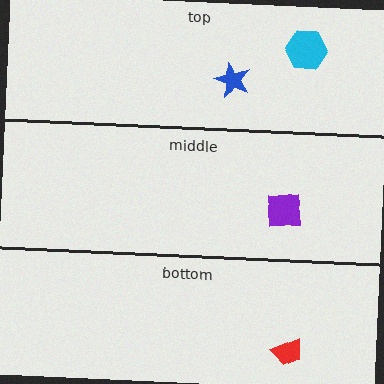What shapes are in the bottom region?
The red trapezoid.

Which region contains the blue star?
The top region.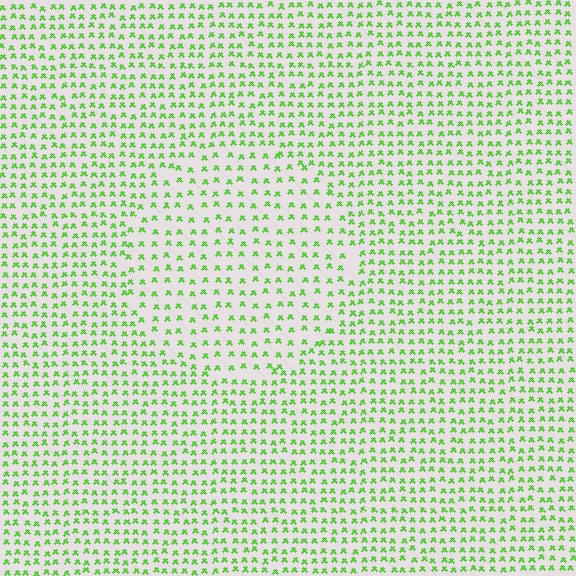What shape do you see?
I see a circle.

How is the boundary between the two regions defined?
The boundary is defined by a change in element density (approximately 1.6x ratio). All elements are the same color, size, and shape.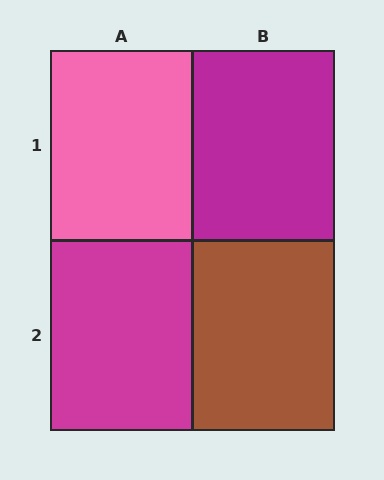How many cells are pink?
1 cell is pink.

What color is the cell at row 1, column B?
Magenta.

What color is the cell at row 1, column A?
Pink.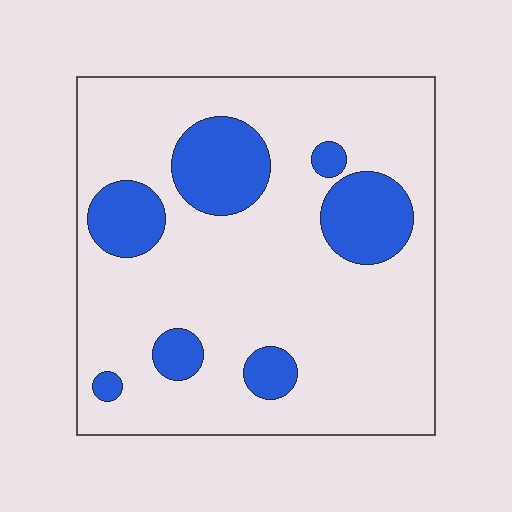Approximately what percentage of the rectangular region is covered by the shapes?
Approximately 20%.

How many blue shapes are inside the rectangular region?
7.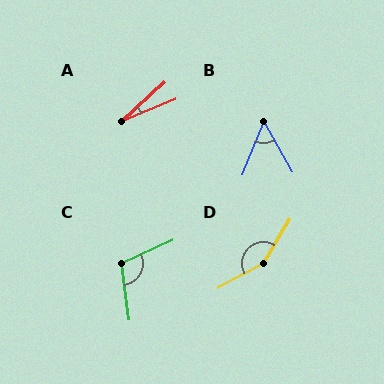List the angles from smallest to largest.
A (20°), B (52°), C (107°), D (150°).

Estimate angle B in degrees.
Approximately 52 degrees.